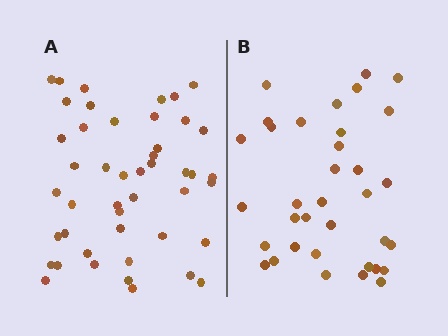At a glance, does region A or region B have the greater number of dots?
Region A (the left region) has more dots.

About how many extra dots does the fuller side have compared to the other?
Region A has roughly 12 or so more dots than region B.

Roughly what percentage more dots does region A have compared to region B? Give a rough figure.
About 30% more.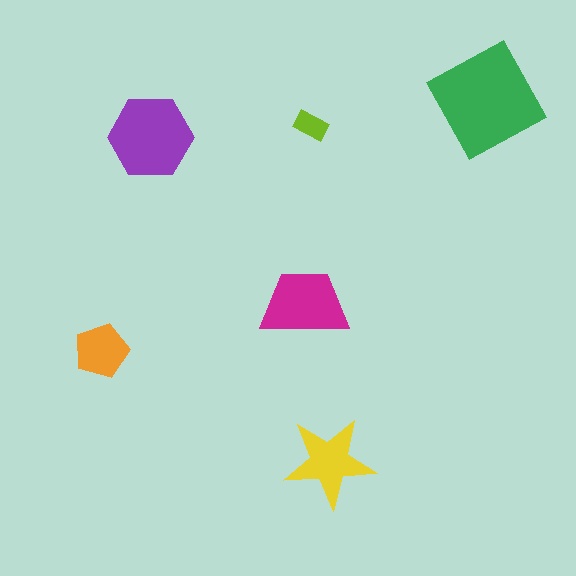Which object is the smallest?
The lime rectangle.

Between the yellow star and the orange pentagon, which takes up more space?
The yellow star.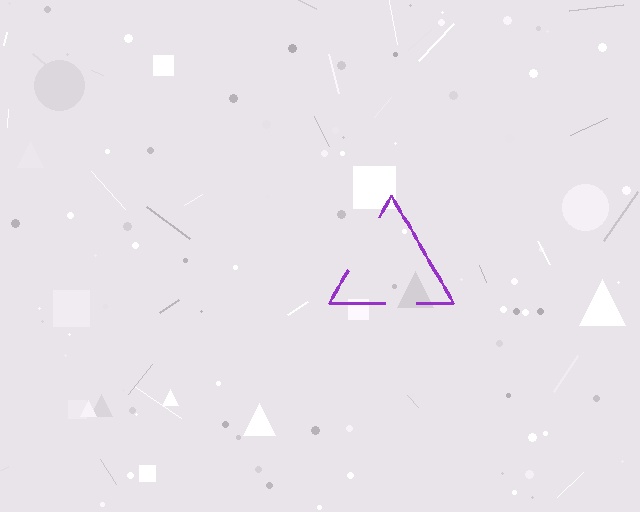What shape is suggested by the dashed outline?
The dashed outline suggests a triangle.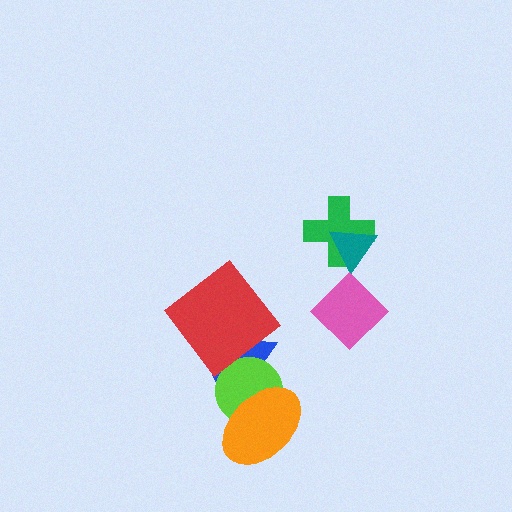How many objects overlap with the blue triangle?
3 objects overlap with the blue triangle.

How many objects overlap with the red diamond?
1 object overlaps with the red diamond.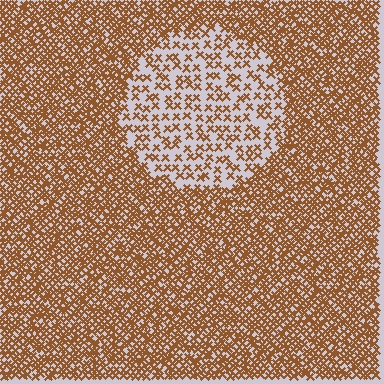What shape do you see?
I see a circle.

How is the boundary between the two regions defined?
The boundary is defined by a change in element density (approximately 2.6x ratio). All elements are the same color, size, and shape.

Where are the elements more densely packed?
The elements are more densely packed outside the circle boundary.